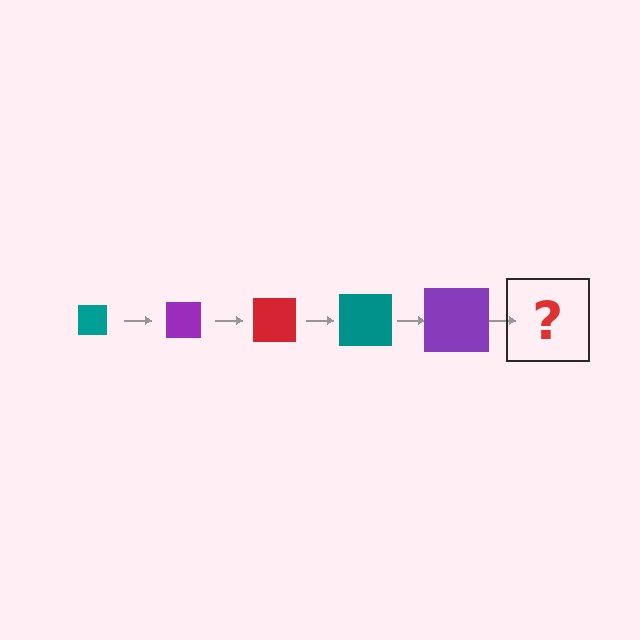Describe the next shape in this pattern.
It should be a red square, larger than the previous one.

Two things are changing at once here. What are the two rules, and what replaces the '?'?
The two rules are that the square grows larger each step and the color cycles through teal, purple, and red. The '?' should be a red square, larger than the previous one.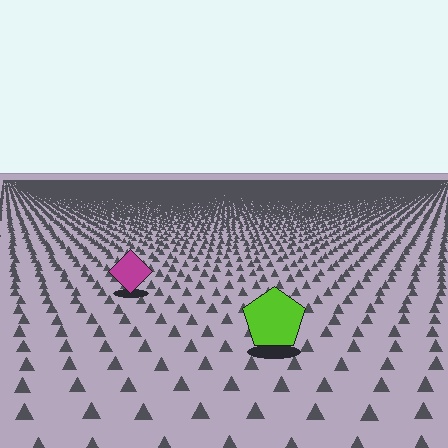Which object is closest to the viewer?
The lime pentagon is closest. The texture marks near it are larger and more spread out.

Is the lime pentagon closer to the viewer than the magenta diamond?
Yes. The lime pentagon is closer — you can tell from the texture gradient: the ground texture is coarser near it.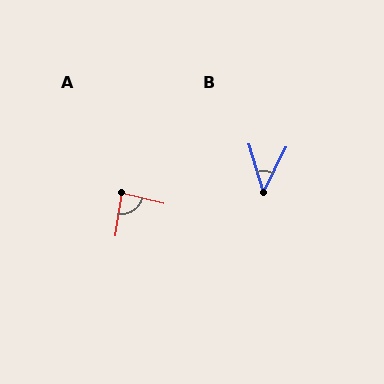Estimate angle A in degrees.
Approximately 85 degrees.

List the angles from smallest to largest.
B (43°), A (85°).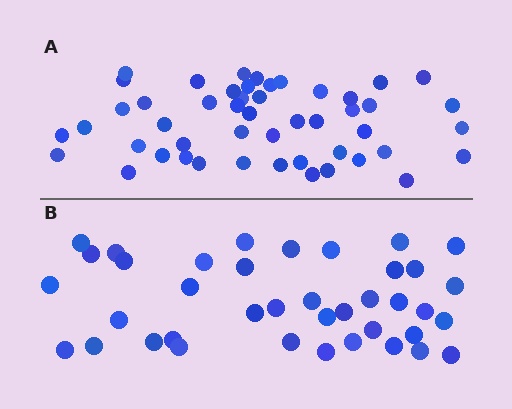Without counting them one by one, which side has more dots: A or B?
Region A (the top region) has more dots.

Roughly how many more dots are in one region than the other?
Region A has roughly 10 or so more dots than region B.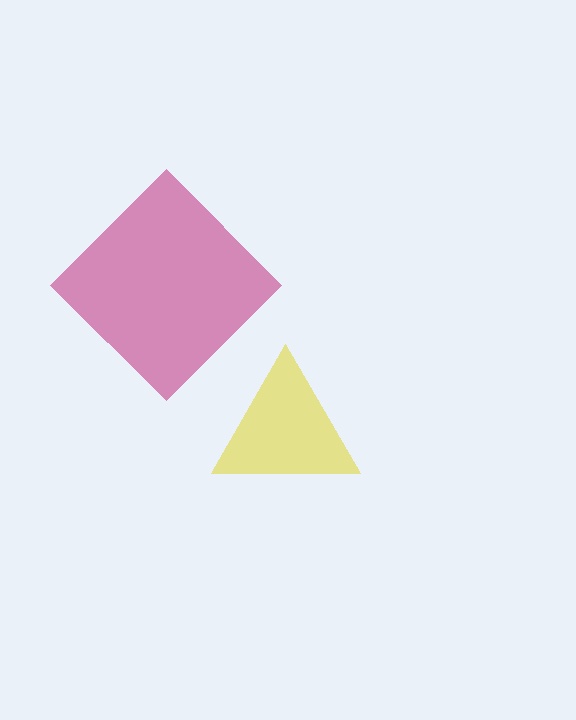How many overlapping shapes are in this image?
There are 2 overlapping shapes in the image.